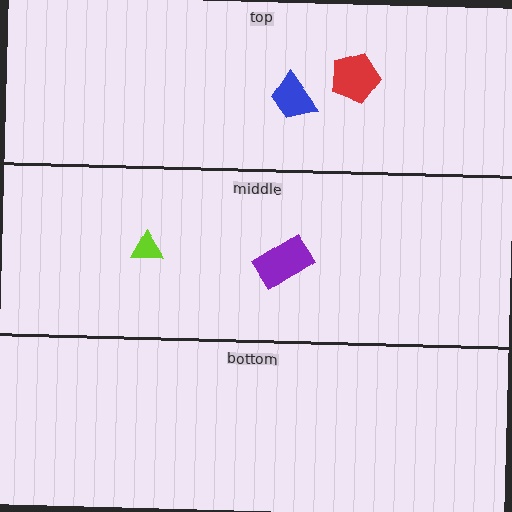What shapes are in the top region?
The blue trapezoid, the red pentagon.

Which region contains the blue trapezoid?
The top region.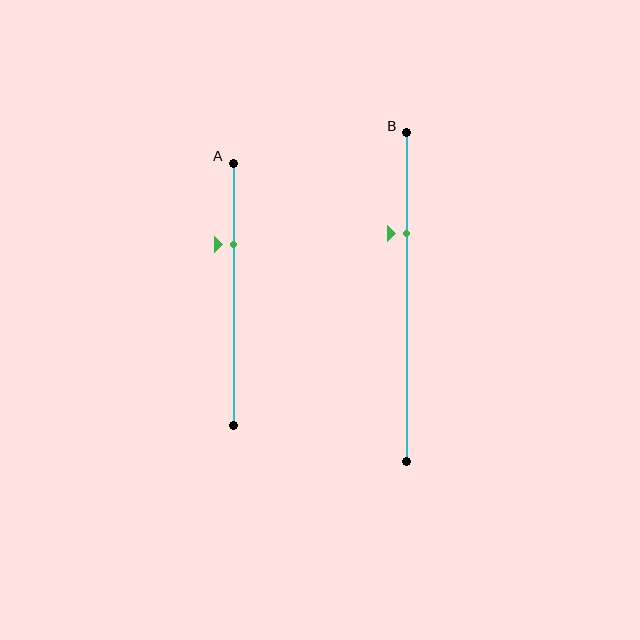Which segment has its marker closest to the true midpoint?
Segment A has its marker closest to the true midpoint.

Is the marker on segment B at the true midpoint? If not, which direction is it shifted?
No, the marker on segment B is shifted upward by about 19% of the segment length.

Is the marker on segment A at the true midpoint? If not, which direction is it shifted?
No, the marker on segment A is shifted upward by about 19% of the segment length.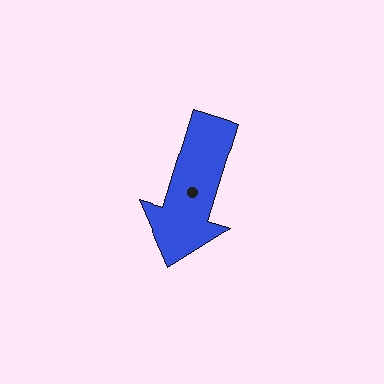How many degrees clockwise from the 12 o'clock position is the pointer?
Approximately 197 degrees.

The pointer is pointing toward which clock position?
Roughly 7 o'clock.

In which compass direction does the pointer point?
South.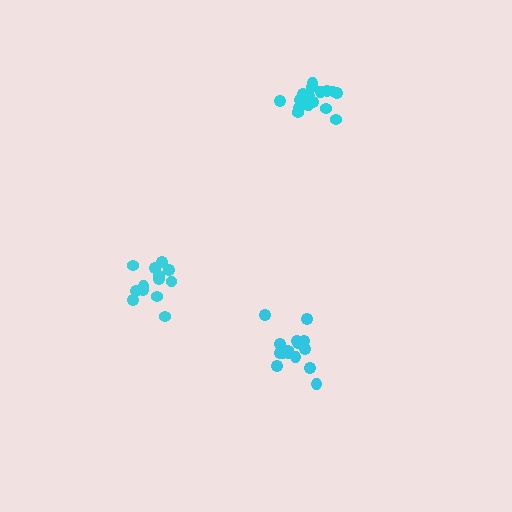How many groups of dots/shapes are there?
There are 3 groups.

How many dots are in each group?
Group 1: 13 dots, Group 2: 17 dots, Group 3: 16 dots (46 total).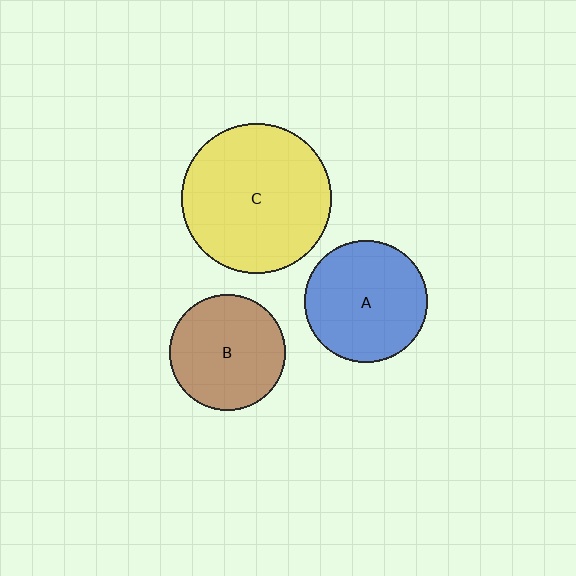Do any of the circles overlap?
No, none of the circles overlap.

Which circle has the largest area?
Circle C (yellow).